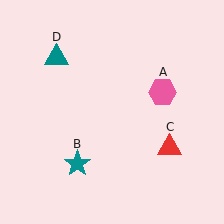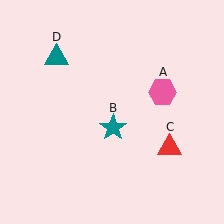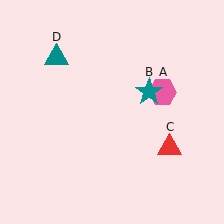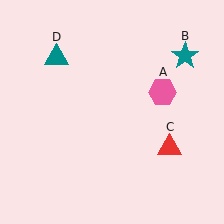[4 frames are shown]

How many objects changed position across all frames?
1 object changed position: teal star (object B).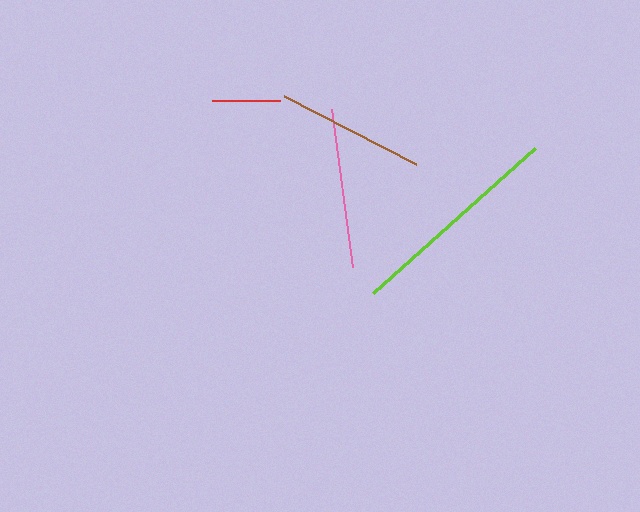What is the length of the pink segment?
The pink segment is approximately 159 pixels long.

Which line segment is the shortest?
The red line is the shortest at approximately 68 pixels.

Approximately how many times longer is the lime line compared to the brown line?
The lime line is approximately 1.5 times the length of the brown line.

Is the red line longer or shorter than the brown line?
The brown line is longer than the red line.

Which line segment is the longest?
The lime line is the longest at approximately 217 pixels.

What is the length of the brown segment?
The brown segment is approximately 148 pixels long.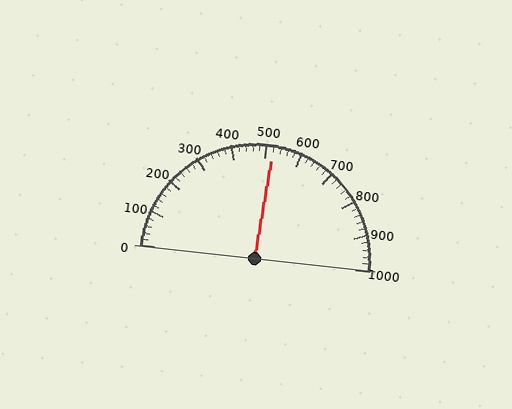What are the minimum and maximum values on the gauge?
The gauge ranges from 0 to 1000.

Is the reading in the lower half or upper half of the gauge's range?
The reading is in the upper half of the range (0 to 1000).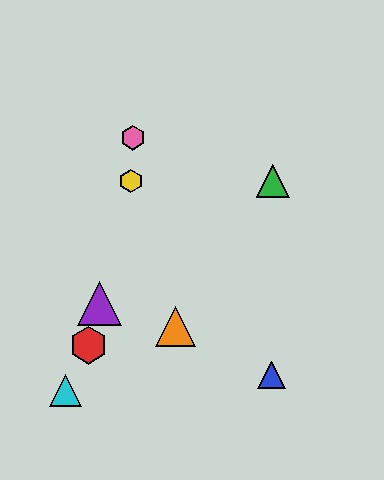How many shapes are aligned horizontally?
2 shapes (the green triangle, the yellow hexagon) are aligned horizontally.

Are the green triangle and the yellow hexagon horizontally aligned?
Yes, both are at y≈181.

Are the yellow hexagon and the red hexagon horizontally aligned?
No, the yellow hexagon is at y≈181 and the red hexagon is at y≈345.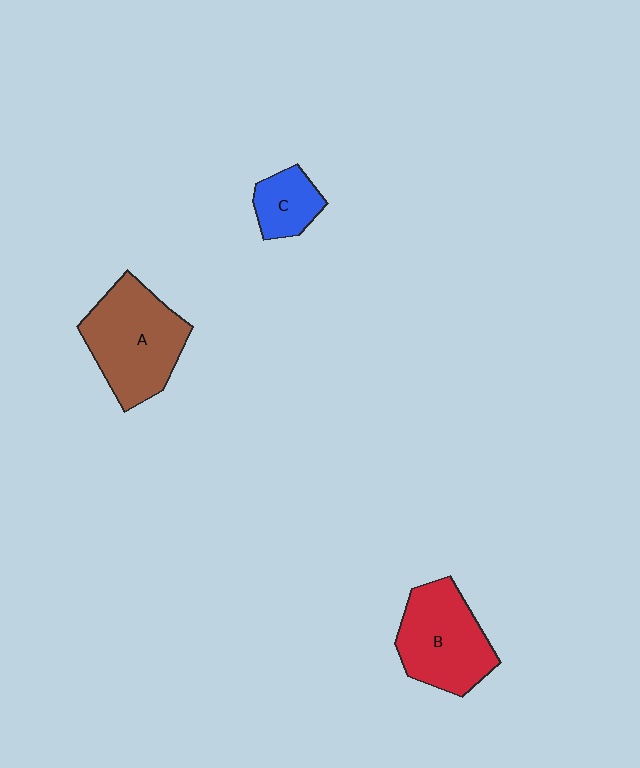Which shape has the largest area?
Shape A (brown).